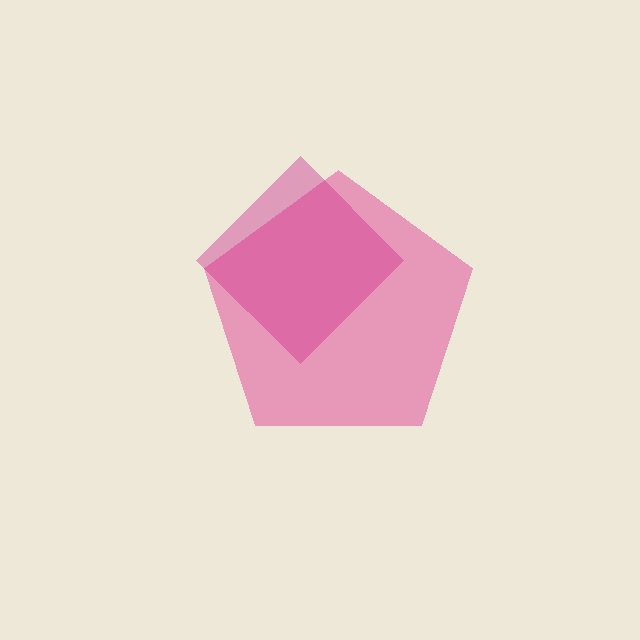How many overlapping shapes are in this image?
There are 2 overlapping shapes in the image.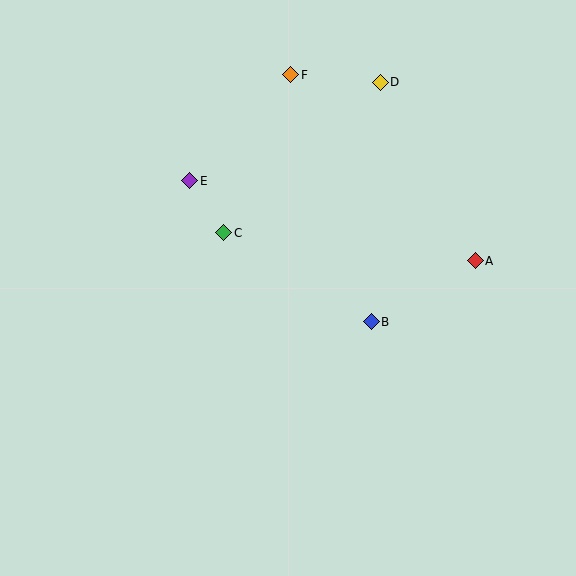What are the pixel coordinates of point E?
Point E is at (190, 181).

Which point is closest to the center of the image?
Point C at (224, 233) is closest to the center.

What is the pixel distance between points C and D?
The distance between C and D is 217 pixels.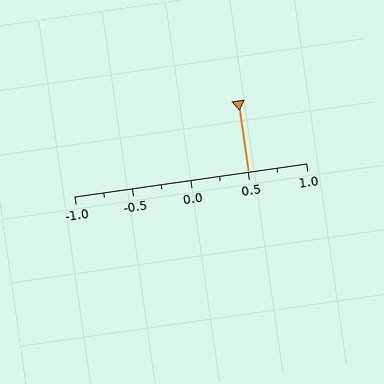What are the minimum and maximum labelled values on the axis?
The axis runs from -1.0 to 1.0.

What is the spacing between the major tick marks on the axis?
The major ticks are spaced 0.5 apart.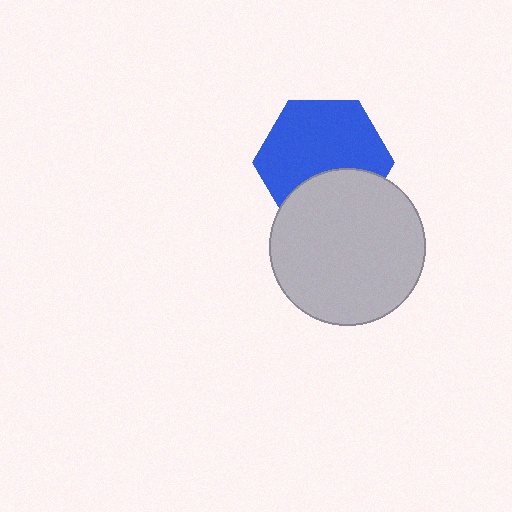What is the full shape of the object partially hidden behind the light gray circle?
The partially hidden object is a blue hexagon.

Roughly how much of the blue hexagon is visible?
Most of it is visible (roughly 67%).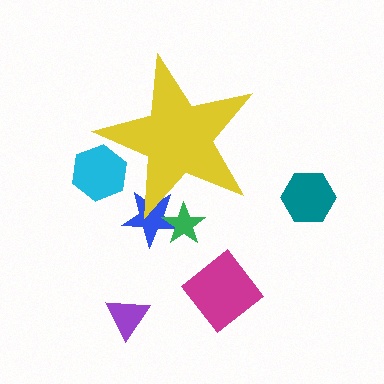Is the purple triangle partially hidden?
No, the purple triangle is fully visible.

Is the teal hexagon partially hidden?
No, the teal hexagon is fully visible.